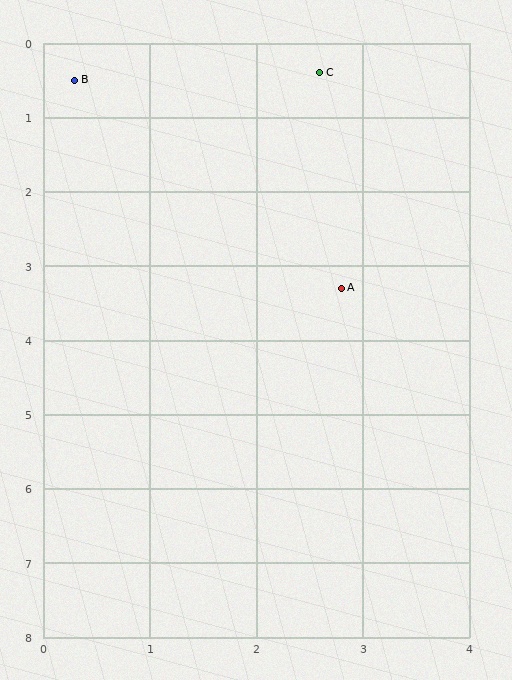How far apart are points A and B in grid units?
Points A and B are about 3.8 grid units apart.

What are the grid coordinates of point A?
Point A is at approximately (2.8, 3.3).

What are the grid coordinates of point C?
Point C is at approximately (2.6, 0.4).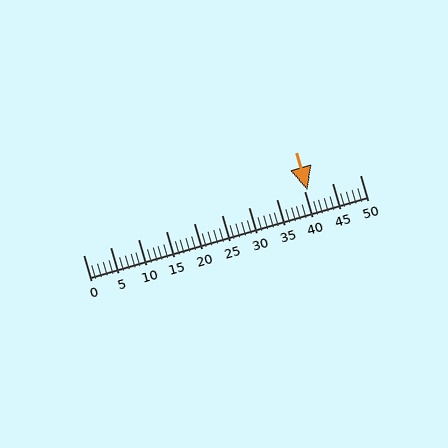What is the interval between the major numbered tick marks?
The major tick marks are spaced 5 units apart.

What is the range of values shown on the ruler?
The ruler shows values from 0 to 50.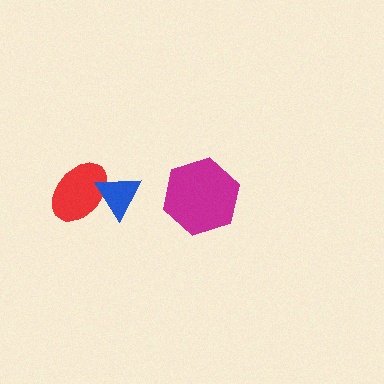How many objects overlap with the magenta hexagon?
0 objects overlap with the magenta hexagon.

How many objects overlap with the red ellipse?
1 object overlaps with the red ellipse.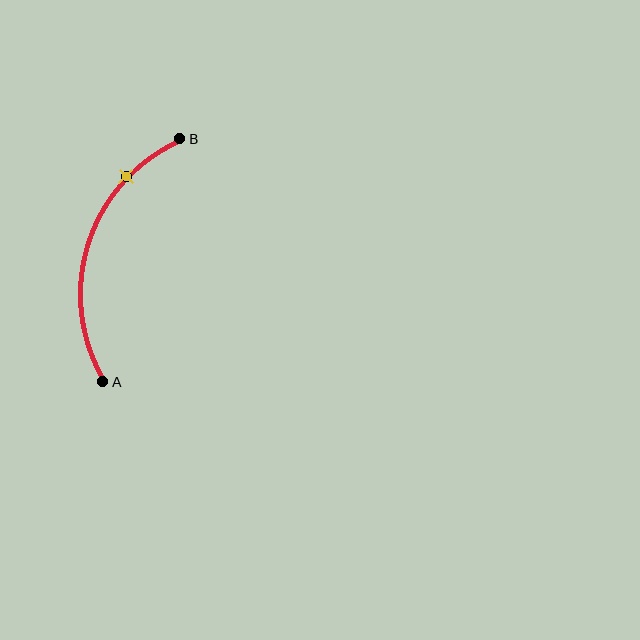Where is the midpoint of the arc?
The arc midpoint is the point on the curve farthest from the straight line joining A and B. It sits to the left of that line.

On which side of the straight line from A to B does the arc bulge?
The arc bulges to the left of the straight line connecting A and B.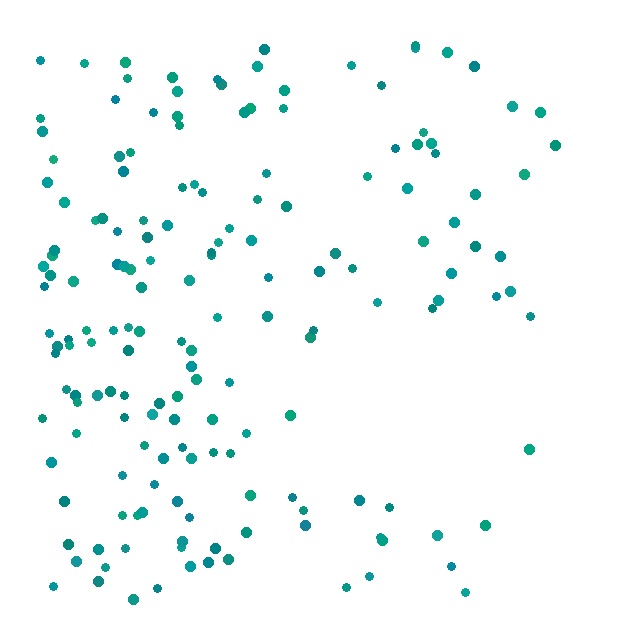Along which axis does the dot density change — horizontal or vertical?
Horizontal.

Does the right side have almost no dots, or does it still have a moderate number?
Still a moderate number, just noticeably fewer than the left.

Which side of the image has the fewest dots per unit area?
The right.